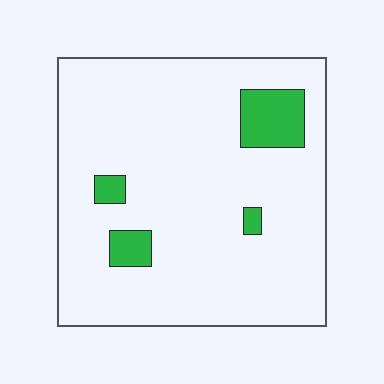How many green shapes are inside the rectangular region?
4.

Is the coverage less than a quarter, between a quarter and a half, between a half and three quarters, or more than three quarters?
Less than a quarter.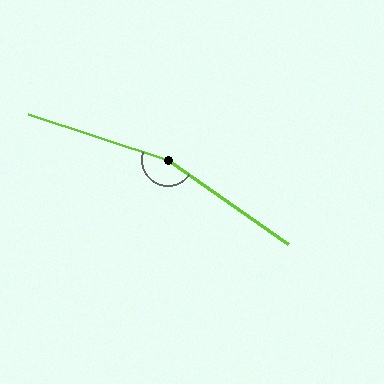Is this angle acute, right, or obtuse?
It is obtuse.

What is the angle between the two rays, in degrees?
Approximately 163 degrees.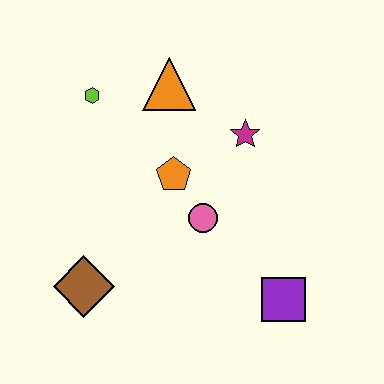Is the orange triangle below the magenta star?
No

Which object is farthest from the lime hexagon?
The purple square is farthest from the lime hexagon.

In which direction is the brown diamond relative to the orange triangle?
The brown diamond is below the orange triangle.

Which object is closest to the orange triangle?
The lime hexagon is closest to the orange triangle.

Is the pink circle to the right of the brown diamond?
Yes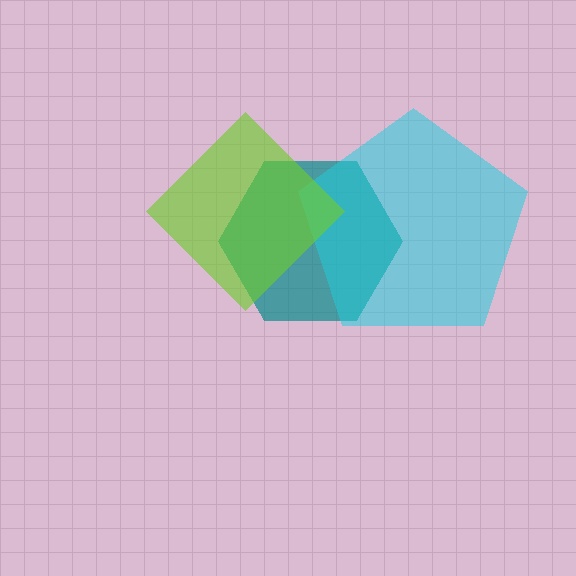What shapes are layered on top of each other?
The layered shapes are: a teal hexagon, a cyan pentagon, a lime diamond.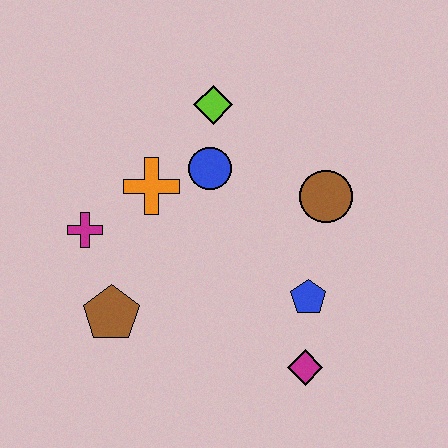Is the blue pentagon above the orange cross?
No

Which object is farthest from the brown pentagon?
The brown circle is farthest from the brown pentagon.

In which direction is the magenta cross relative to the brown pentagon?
The magenta cross is above the brown pentagon.